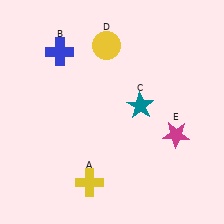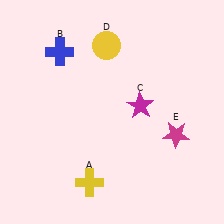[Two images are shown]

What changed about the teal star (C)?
In Image 1, C is teal. In Image 2, it changed to magenta.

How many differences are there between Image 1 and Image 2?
There is 1 difference between the two images.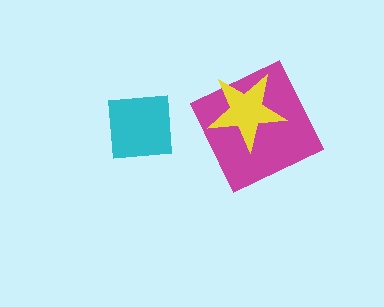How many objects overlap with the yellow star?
1 object overlaps with the yellow star.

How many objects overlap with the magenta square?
1 object overlaps with the magenta square.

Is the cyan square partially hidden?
No, no other shape covers it.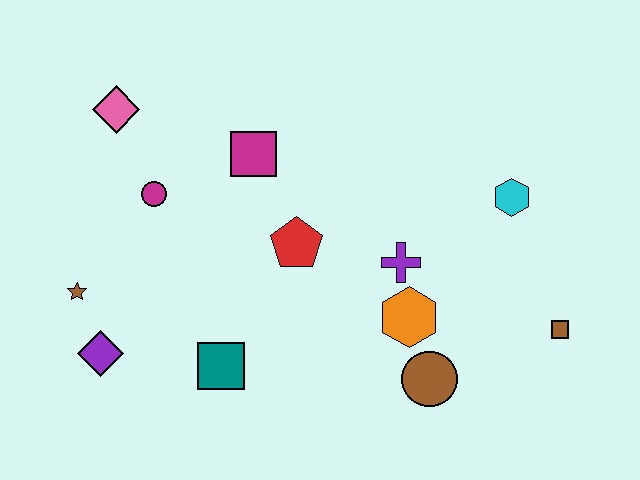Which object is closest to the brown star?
The purple diamond is closest to the brown star.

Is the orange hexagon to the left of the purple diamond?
No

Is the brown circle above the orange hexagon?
No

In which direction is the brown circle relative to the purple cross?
The brown circle is below the purple cross.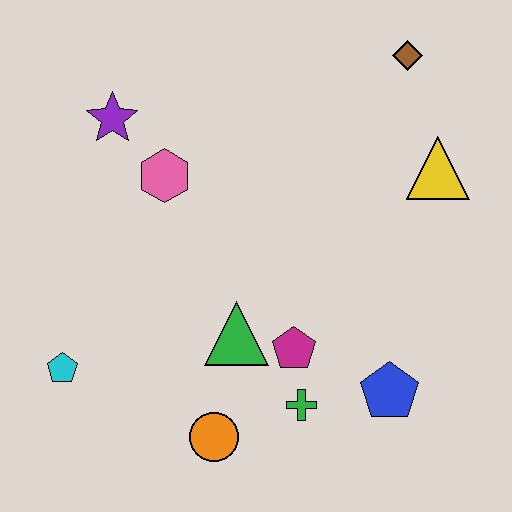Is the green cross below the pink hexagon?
Yes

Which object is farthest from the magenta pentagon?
The brown diamond is farthest from the magenta pentagon.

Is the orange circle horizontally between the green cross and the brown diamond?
No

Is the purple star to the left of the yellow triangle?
Yes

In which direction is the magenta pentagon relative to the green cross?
The magenta pentagon is above the green cross.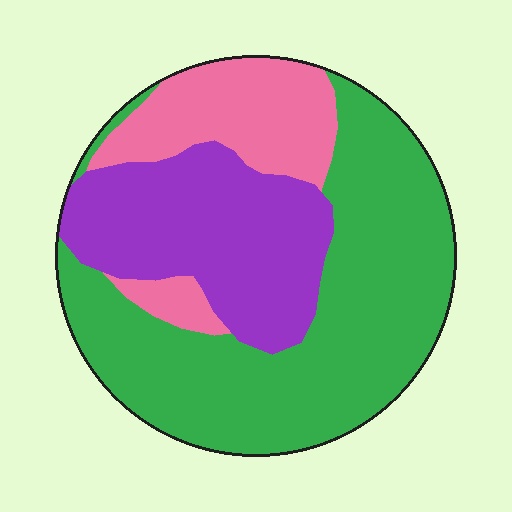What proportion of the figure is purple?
Purple takes up about one quarter (1/4) of the figure.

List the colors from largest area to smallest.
From largest to smallest: green, purple, pink.